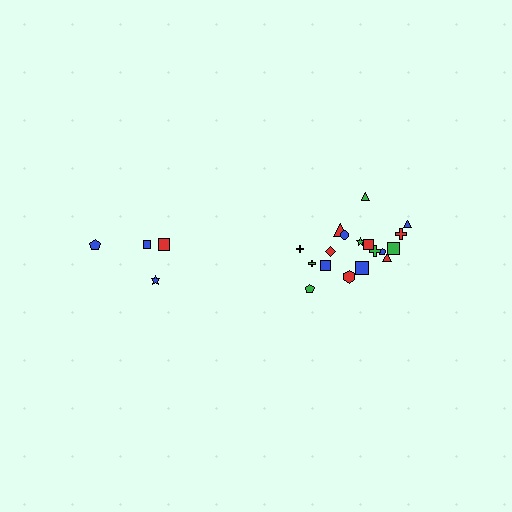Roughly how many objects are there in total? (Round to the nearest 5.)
Roughly 20 objects in total.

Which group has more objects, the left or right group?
The right group.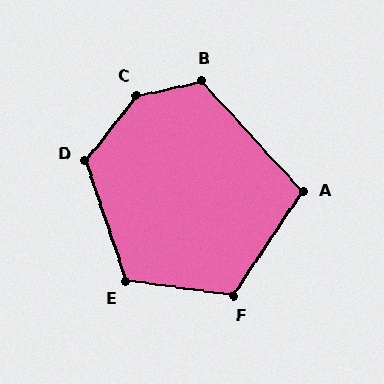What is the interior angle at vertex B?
Approximately 120 degrees (obtuse).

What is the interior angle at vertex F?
Approximately 117 degrees (obtuse).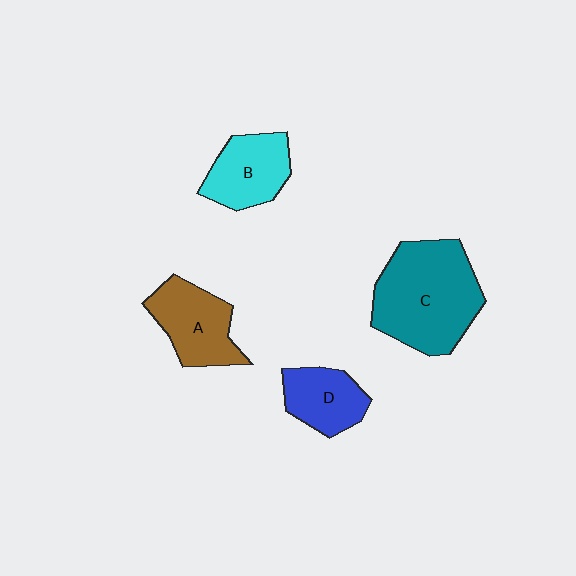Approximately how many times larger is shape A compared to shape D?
Approximately 1.3 times.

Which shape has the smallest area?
Shape D (blue).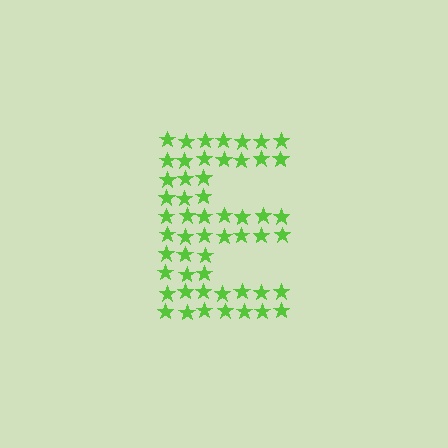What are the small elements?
The small elements are stars.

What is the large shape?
The large shape is the letter E.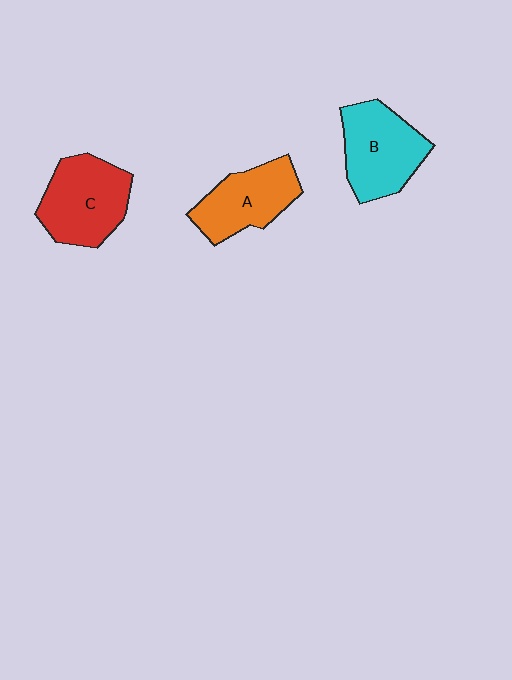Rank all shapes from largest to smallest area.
From largest to smallest: C (red), B (cyan), A (orange).